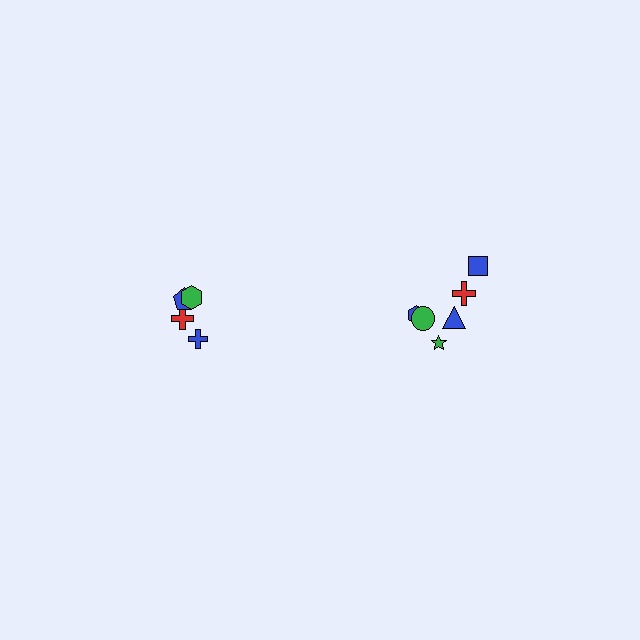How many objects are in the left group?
There are 4 objects.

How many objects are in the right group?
There are 6 objects.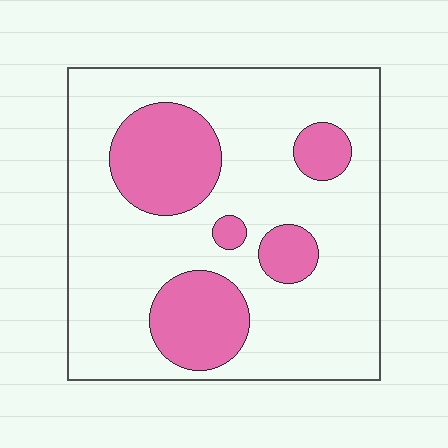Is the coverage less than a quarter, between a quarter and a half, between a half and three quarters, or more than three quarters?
Between a quarter and a half.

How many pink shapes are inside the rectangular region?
5.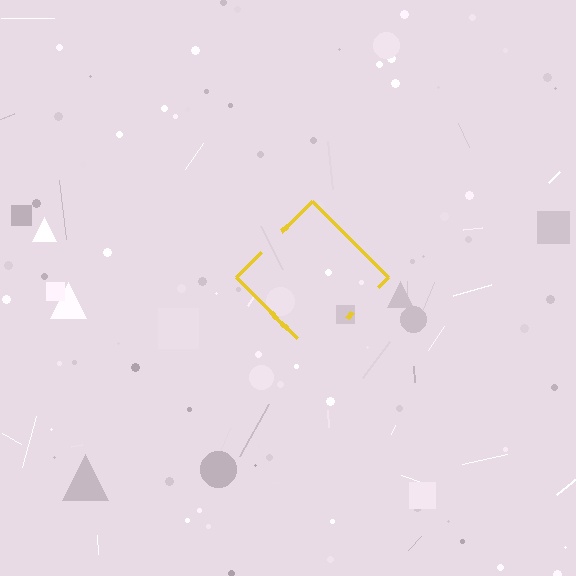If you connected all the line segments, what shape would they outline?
They would outline a diamond.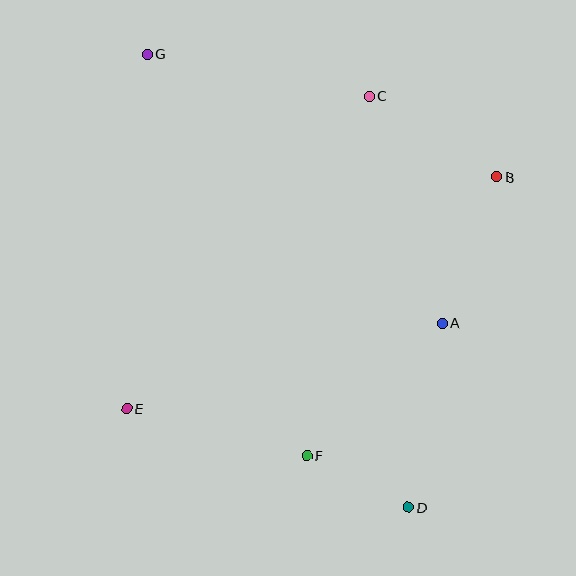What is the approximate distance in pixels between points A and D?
The distance between A and D is approximately 187 pixels.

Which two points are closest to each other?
Points D and F are closest to each other.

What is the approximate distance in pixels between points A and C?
The distance between A and C is approximately 239 pixels.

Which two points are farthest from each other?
Points D and G are farthest from each other.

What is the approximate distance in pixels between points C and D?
The distance between C and D is approximately 413 pixels.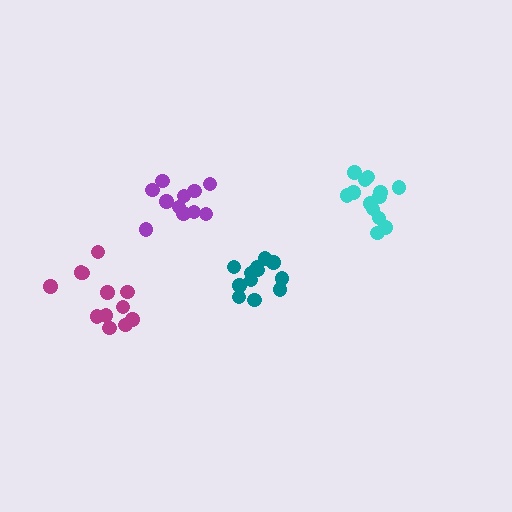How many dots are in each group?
Group 1: 11 dots, Group 2: 13 dots, Group 3: 12 dots, Group 4: 12 dots (48 total).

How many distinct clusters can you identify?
There are 4 distinct clusters.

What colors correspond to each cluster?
The clusters are colored: purple, cyan, teal, magenta.